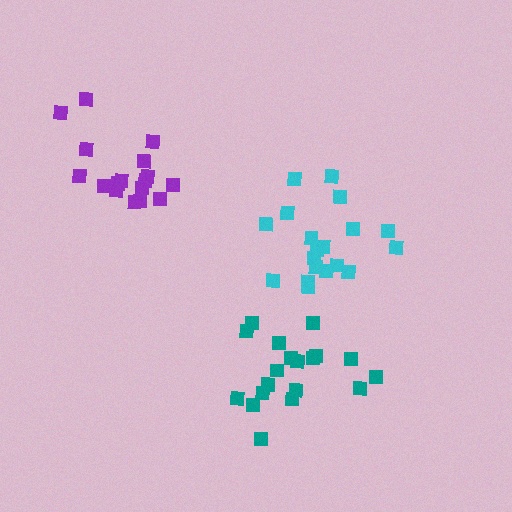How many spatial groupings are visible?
There are 3 spatial groupings.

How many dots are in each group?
Group 1: 19 dots, Group 2: 19 dots, Group 3: 17 dots (55 total).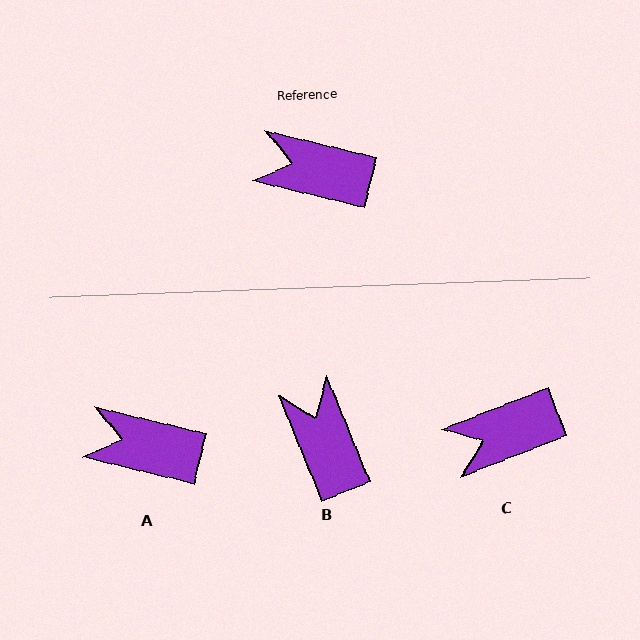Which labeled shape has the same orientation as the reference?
A.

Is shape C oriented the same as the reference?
No, it is off by about 35 degrees.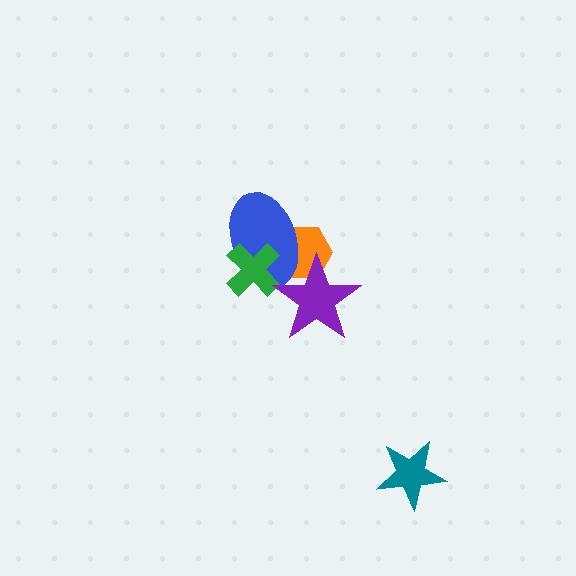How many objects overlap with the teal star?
0 objects overlap with the teal star.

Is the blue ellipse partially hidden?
Yes, it is partially covered by another shape.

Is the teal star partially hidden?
No, no other shape covers it.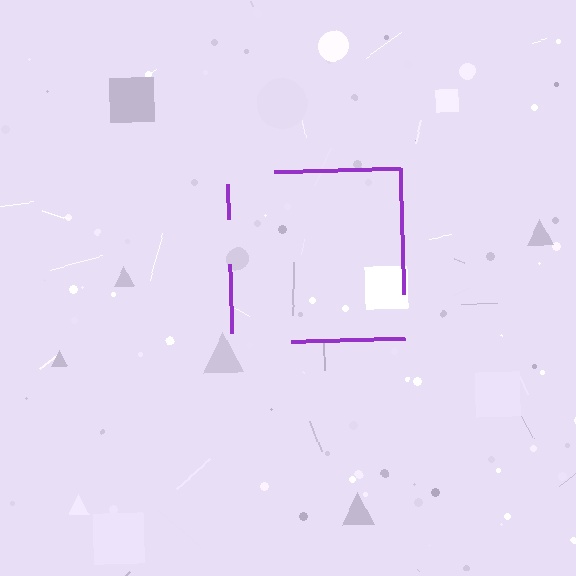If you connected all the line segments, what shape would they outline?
They would outline a square.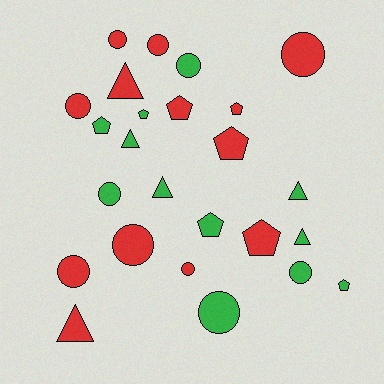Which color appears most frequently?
Red, with 13 objects.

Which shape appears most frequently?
Circle, with 11 objects.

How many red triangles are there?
There are 2 red triangles.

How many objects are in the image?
There are 25 objects.